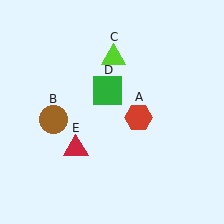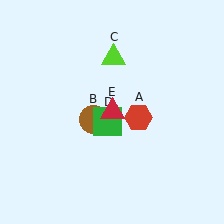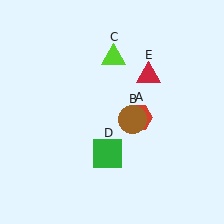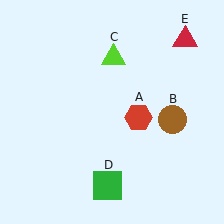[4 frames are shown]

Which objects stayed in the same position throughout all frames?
Red hexagon (object A) and lime triangle (object C) remained stationary.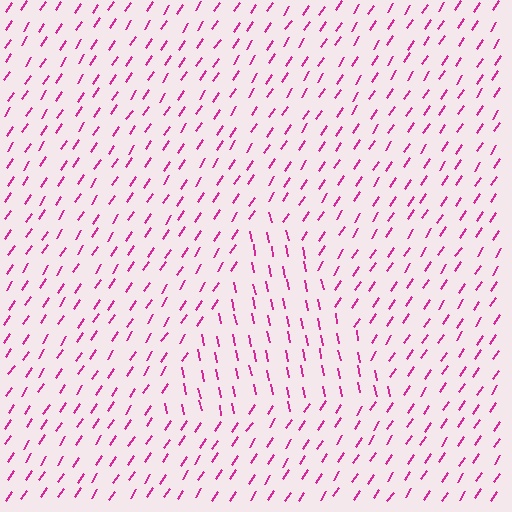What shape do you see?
I see a triangle.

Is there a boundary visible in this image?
Yes, there is a texture boundary formed by a change in line orientation.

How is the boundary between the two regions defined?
The boundary is defined purely by a change in line orientation (approximately 45 degrees difference). All lines are the same color and thickness.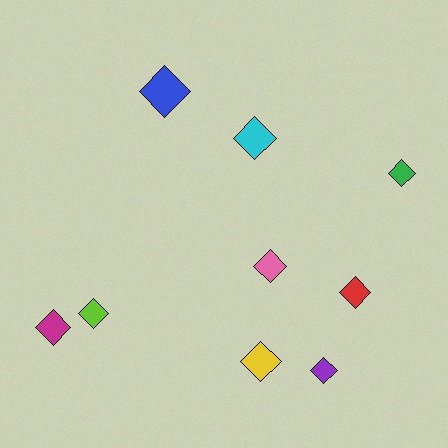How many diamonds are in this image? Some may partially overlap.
There are 9 diamonds.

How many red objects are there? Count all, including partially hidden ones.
There is 1 red object.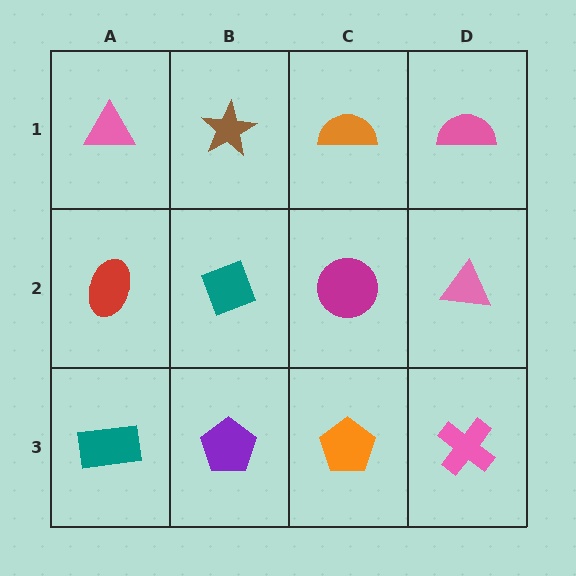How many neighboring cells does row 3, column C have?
3.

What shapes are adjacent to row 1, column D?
A pink triangle (row 2, column D), an orange semicircle (row 1, column C).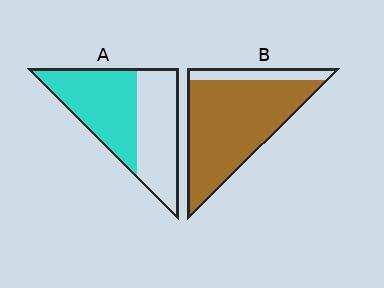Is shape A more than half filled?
Roughly half.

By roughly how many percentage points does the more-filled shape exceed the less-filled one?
By roughly 30 percentage points (B over A).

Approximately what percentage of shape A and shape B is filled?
A is approximately 55% and B is approximately 85%.